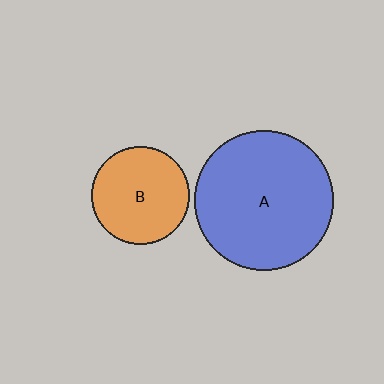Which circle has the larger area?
Circle A (blue).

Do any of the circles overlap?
No, none of the circles overlap.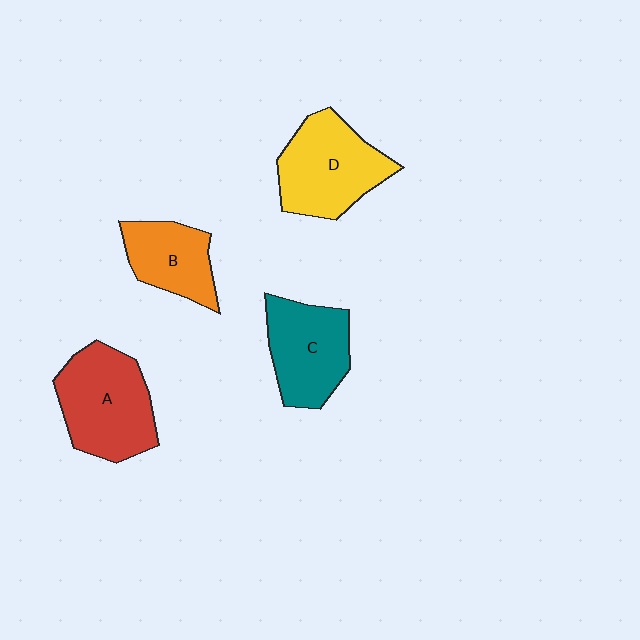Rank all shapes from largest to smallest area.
From largest to smallest: A (red), D (yellow), C (teal), B (orange).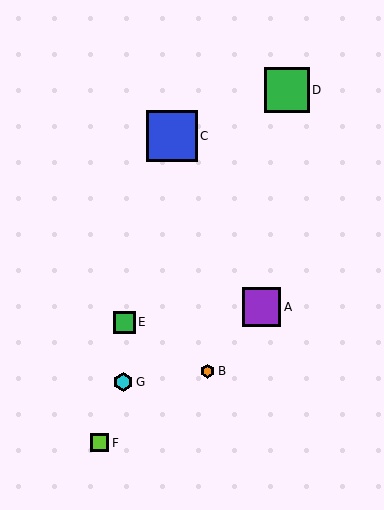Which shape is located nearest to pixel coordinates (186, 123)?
The blue square (labeled C) at (172, 136) is nearest to that location.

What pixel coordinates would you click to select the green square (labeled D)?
Click at (287, 90) to select the green square D.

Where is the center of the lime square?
The center of the lime square is at (100, 443).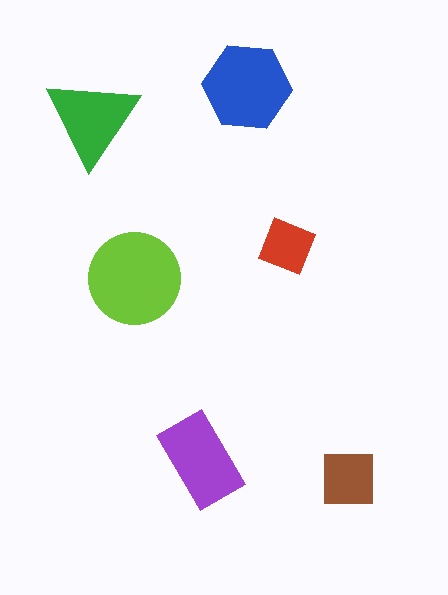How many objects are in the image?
There are 6 objects in the image.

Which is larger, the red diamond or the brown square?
The brown square.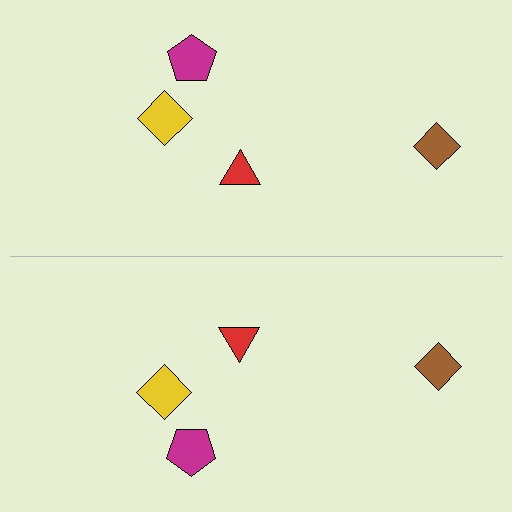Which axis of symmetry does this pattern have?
The pattern has a horizontal axis of symmetry running through the center of the image.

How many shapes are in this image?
There are 8 shapes in this image.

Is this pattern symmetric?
Yes, this pattern has bilateral (reflection) symmetry.